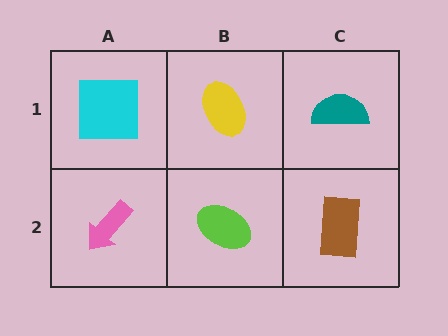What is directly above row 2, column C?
A teal semicircle.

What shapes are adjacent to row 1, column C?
A brown rectangle (row 2, column C), a yellow ellipse (row 1, column B).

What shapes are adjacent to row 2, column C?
A teal semicircle (row 1, column C), a lime ellipse (row 2, column B).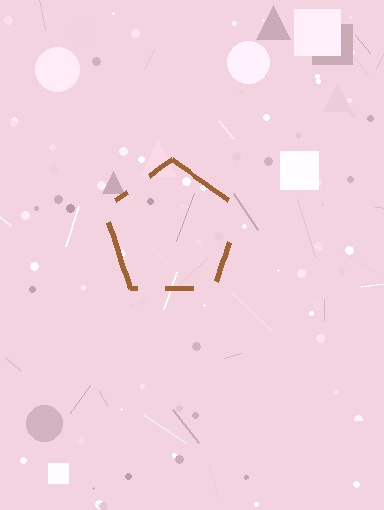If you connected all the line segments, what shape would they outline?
They would outline a pentagon.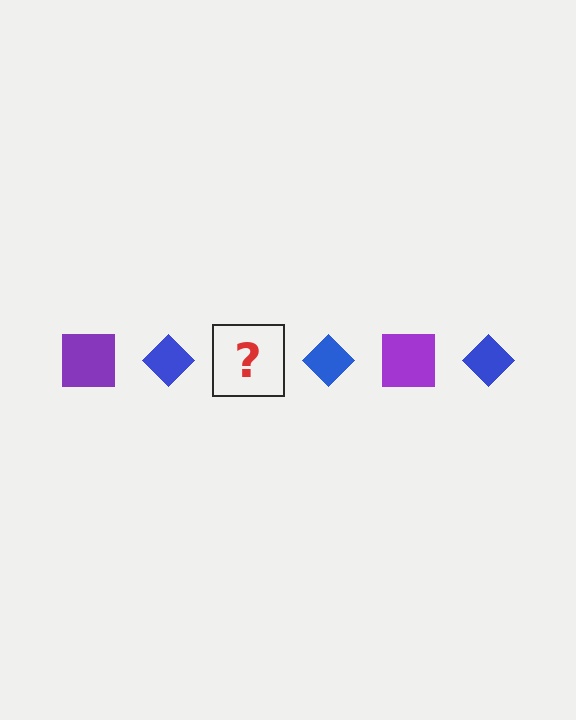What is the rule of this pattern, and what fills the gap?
The rule is that the pattern alternates between purple square and blue diamond. The gap should be filled with a purple square.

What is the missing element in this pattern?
The missing element is a purple square.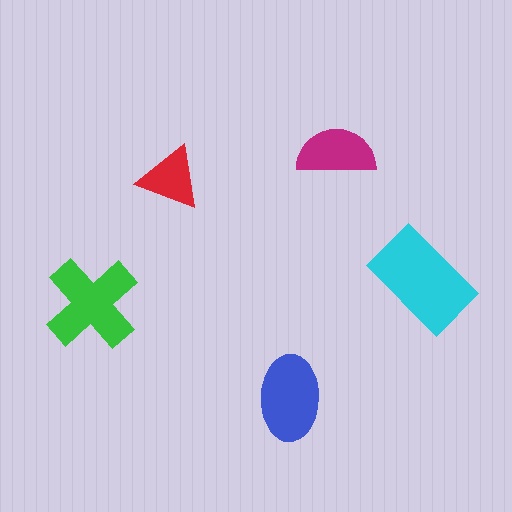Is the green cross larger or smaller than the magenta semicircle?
Larger.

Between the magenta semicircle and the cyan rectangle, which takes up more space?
The cyan rectangle.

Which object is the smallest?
The red triangle.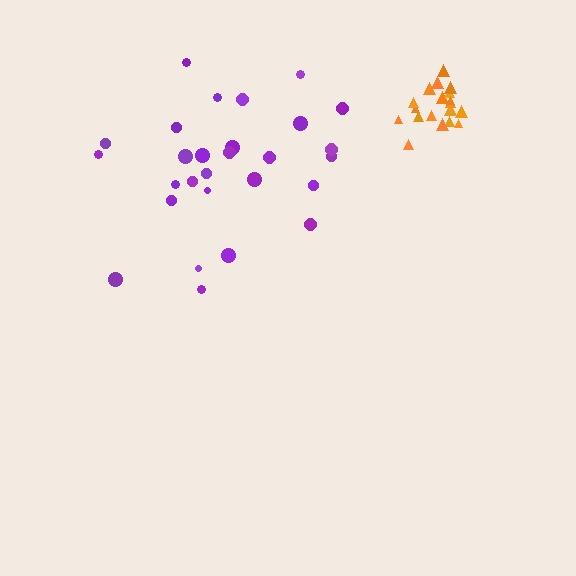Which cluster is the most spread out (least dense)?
Purple.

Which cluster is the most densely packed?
Orange.